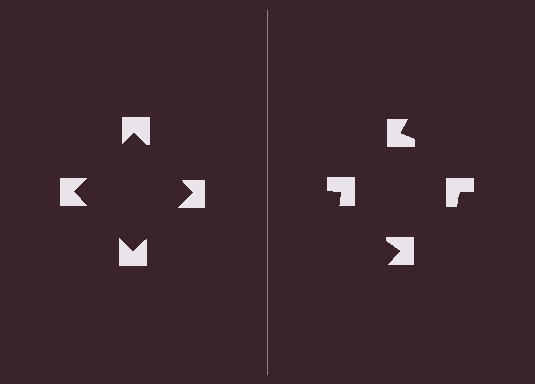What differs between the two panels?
The notched squares are positioned identically on both sides; only the wedge orientations differ. On the left they align to a square; on the right they are misaligned.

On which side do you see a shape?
An illusory square appears on the left side. On the right side the wedge cuts are rotated, so no coherent shape forms.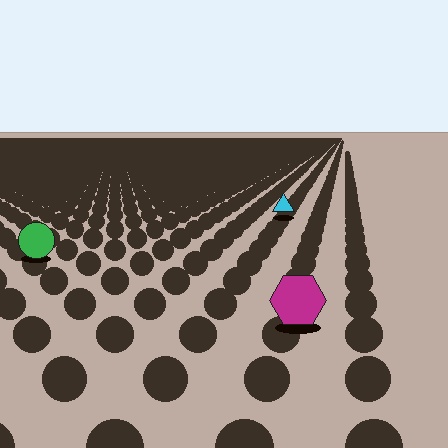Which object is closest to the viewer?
The magenta hexagon is closest. The texture marks near it are larger and more spread out.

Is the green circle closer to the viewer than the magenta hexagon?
No. The magenta hexagon is closer — you can tell from the texture gradient: the ground texture is coarser near it.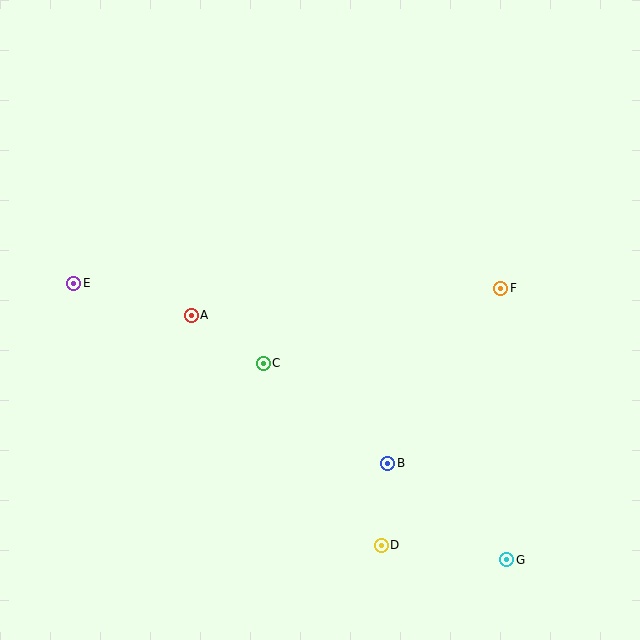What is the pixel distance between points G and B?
The distance between G and B is 153 pixels.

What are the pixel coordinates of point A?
Point A is at (191, 315).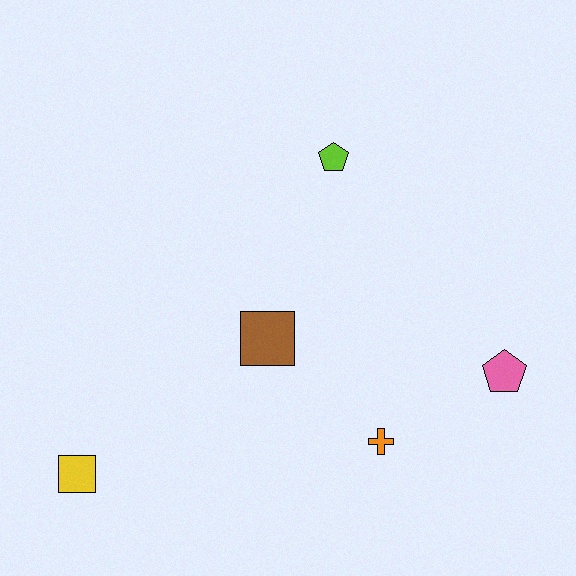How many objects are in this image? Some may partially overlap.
There are 5 objects.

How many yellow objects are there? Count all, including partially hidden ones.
There is 1 yellow object.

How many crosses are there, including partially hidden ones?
There is 1 cross.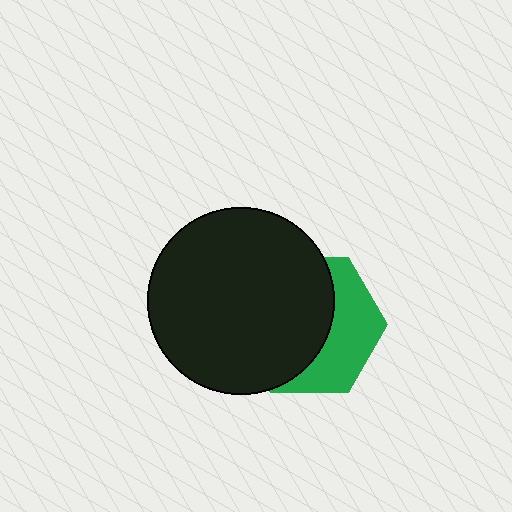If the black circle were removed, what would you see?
You would see the complete green hexagon.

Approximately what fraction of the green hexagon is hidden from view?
Roughly 60% of the green hexagon is hidden behind the black circle.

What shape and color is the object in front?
The object in front is a black circle.